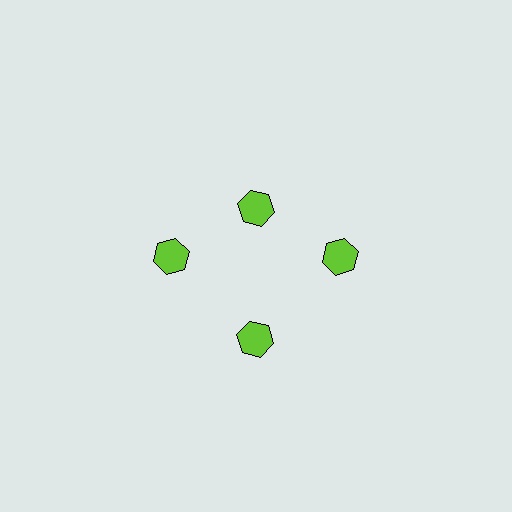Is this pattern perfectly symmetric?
No. The 4 lime hexagons are arranged in a ring, but one element near the 12 o'clock position is pulled inward toward the center, breaking the 4-fold rotational symmetry.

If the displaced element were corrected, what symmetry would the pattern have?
It would have 4-fold rotational symmetry — the pattern would map onto itself every 90 degrees.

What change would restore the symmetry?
The symmetry would be restored by moving it outward, back onto the ring so that all 4 hexagons sit at equal angles and equal distance from the center.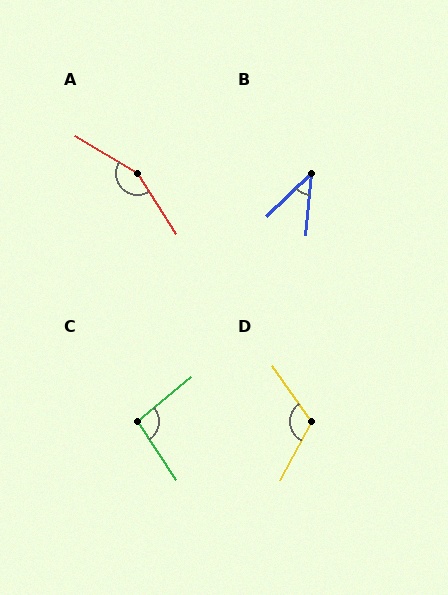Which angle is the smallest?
B, at approximately 41 degrees.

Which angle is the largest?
A, at approximately 154 degrees.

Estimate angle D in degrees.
Approximately 118 degrees.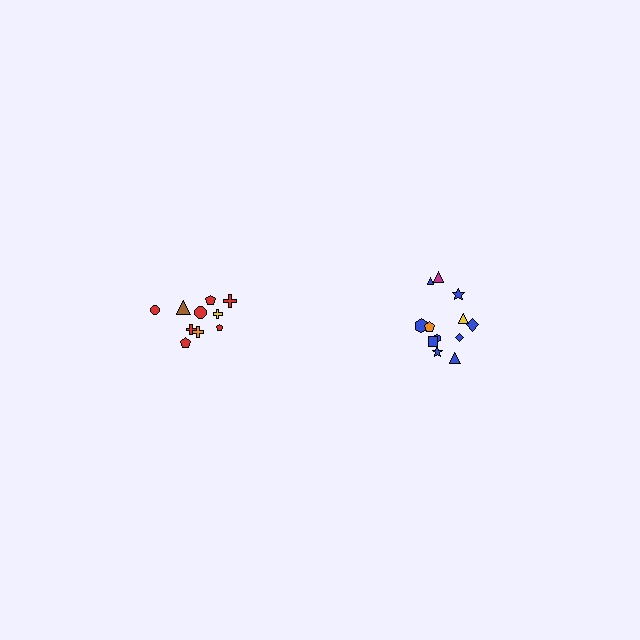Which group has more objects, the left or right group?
The right group.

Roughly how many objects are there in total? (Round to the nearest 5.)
Roughly 20 objects in total.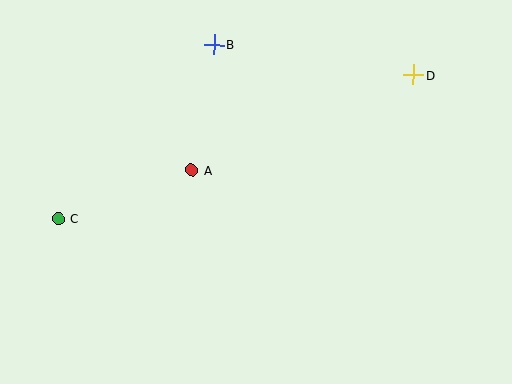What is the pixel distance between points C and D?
The distance between C and D is 383 pixels.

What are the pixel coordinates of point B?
Point B is at (214, 45).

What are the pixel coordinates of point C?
Point C is at (58, 219).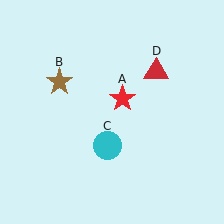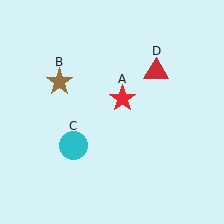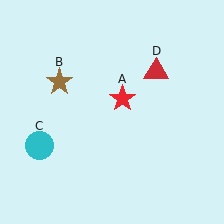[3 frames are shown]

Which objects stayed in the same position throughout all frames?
Red star (object A) and brown star (object B) and red triangle (object D) remained stationary.